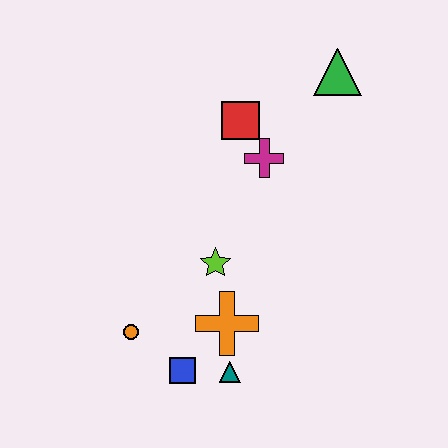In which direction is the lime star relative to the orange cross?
The lime star is above the orange cross.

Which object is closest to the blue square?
The teal triangle is closest to the blue square.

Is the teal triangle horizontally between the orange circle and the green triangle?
Yes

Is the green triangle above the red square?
Yes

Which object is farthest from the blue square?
The green triangle is farthest from the blue square.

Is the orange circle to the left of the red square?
Yes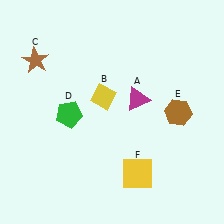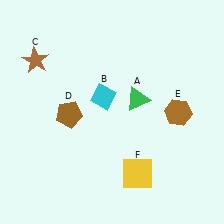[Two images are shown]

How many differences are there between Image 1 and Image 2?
There are 3 differences between the two images.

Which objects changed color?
A changed from magenta to green. B changed from yellow to cyan. D changed from green to brown.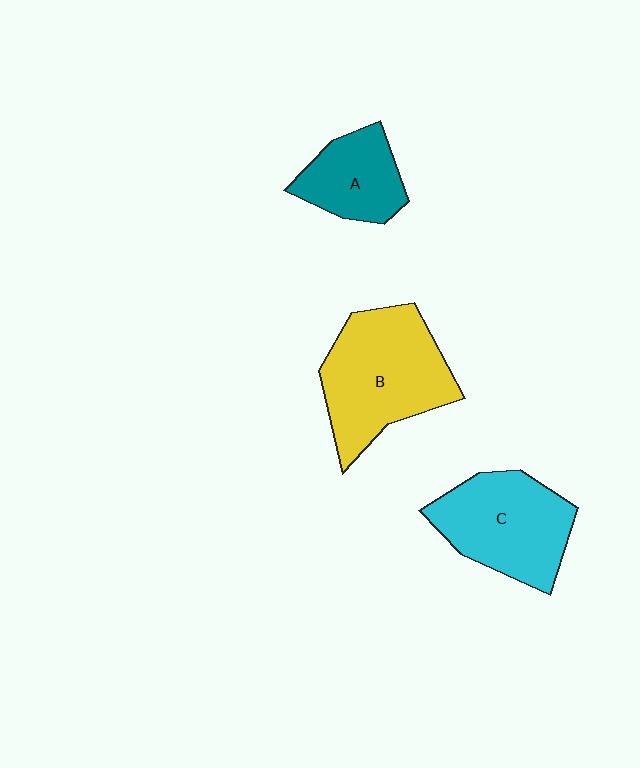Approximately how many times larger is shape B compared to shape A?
Approximately 1.8 times.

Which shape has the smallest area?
Shape A (teal).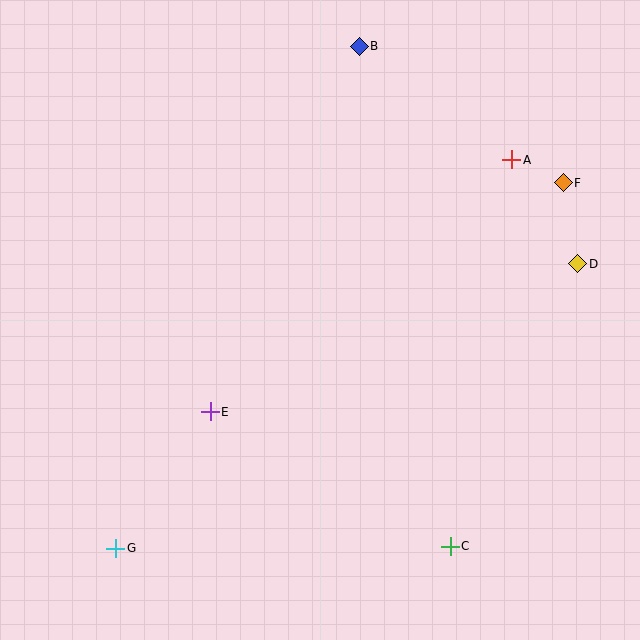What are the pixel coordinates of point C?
Point C is at (450, 546).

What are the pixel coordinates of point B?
Point B is at (359, 46).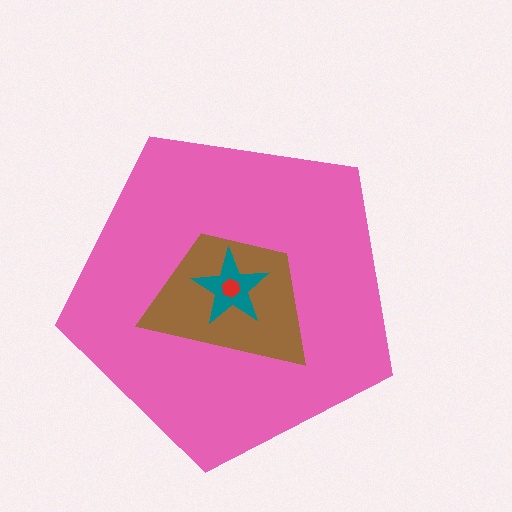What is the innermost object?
The red hexagon.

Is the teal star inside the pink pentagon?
Yes.